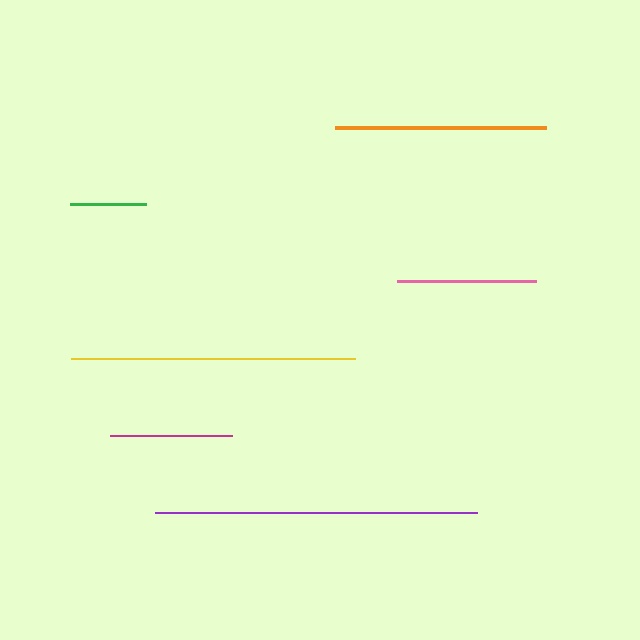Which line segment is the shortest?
The green line is the shortest at approximately 76 pixels.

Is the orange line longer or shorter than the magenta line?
The orange line is longer than the magenta line.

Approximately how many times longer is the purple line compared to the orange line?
The purple line is approximately 1.5 times the length of the orange line.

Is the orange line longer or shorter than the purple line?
The purple line is longer than the orange line.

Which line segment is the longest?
The purple line is the longest at approximately 322 pixels.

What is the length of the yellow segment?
The yellow segment is approximately 285 pixels long.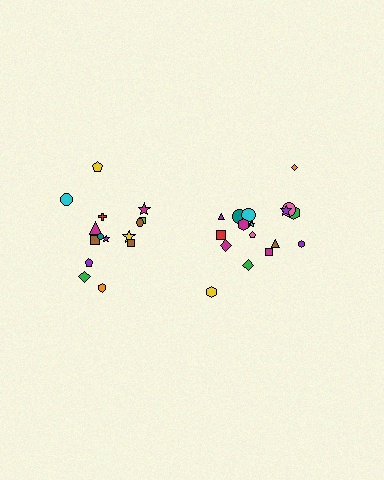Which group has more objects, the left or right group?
The right group.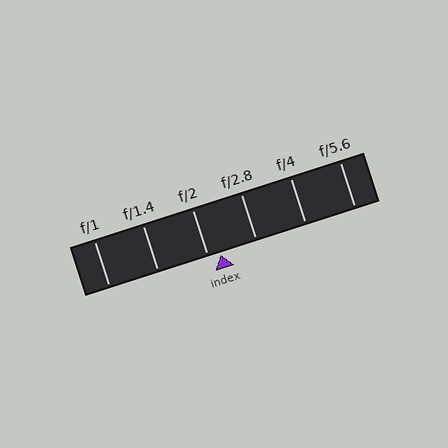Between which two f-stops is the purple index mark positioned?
The index mark is between f/2 and f/2.8.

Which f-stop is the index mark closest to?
The index mark is closest to f/2.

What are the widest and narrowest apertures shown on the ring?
The widest aperture shown is f/1 and the narrowest is f/5.6.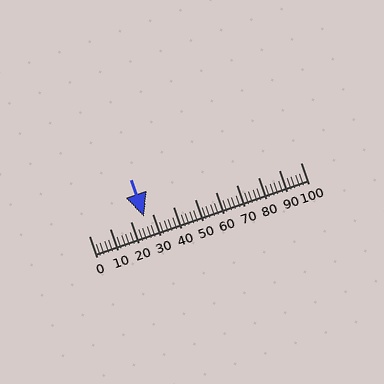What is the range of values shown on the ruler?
The ruler shows values from 0 to 100.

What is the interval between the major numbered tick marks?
The major tick marks are spaced 10 units apart.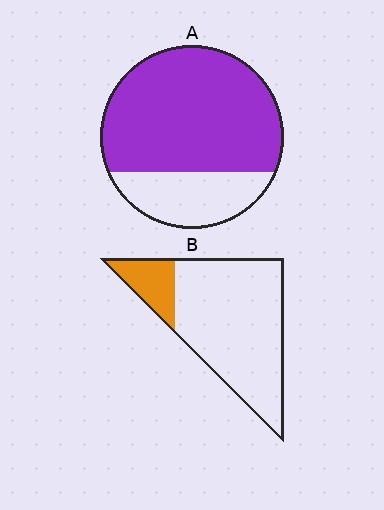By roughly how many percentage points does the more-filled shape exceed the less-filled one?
By roughly 55 percentage points (A over B).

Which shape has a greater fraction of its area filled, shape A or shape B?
Shape A.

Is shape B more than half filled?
No.